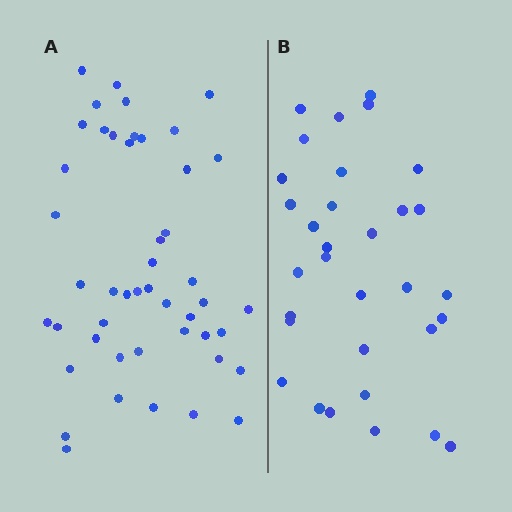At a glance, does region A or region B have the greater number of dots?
Region A (the left region) has more dots.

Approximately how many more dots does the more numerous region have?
Region A has approximately 15 more dots than region B.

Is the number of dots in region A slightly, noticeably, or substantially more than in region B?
Region A has substantially more. The ratio is roughly 1.5 to 1.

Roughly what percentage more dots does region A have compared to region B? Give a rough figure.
About 45% more.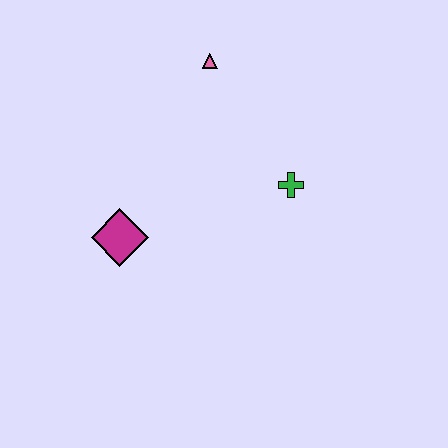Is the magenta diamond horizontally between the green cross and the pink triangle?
No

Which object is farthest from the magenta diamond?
The pink triangle is farthest from the magenta diamond.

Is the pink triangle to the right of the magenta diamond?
Yes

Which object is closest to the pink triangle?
The green cross is closest to the pink triangle.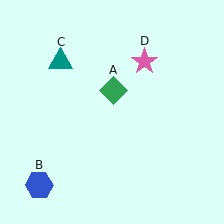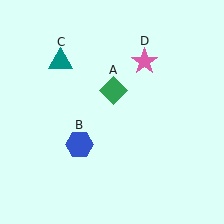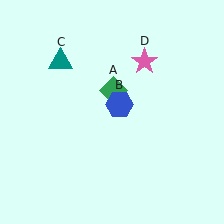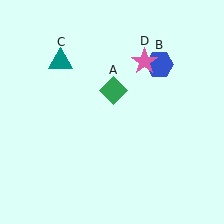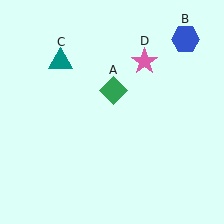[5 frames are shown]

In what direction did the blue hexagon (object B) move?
The blue hexagon (object B) moved up and to the right.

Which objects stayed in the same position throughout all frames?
Green diamond (object A) and teal triangle (object C) and pink star (object D) remained stationary.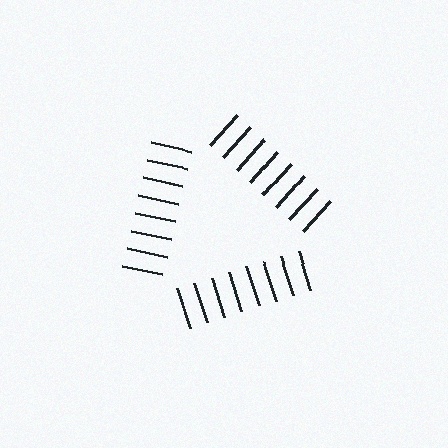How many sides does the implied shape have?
3 sides — the line-ends trace a triangle.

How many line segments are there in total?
24 — 8 along each of the 3 edges.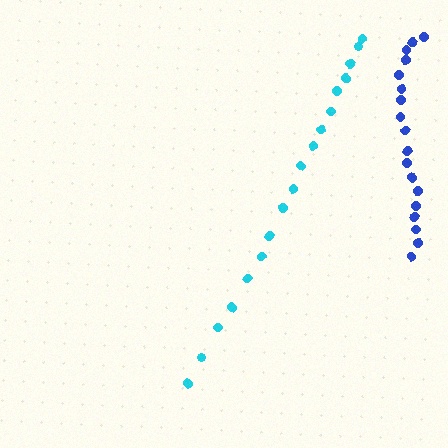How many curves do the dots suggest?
There are 2 distinct paths.